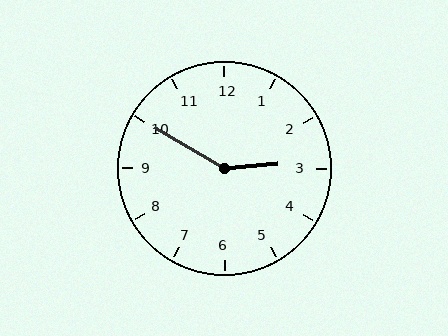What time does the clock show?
2:50.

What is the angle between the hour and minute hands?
Approximately 145 degrees.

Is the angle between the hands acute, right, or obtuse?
It is obtuse.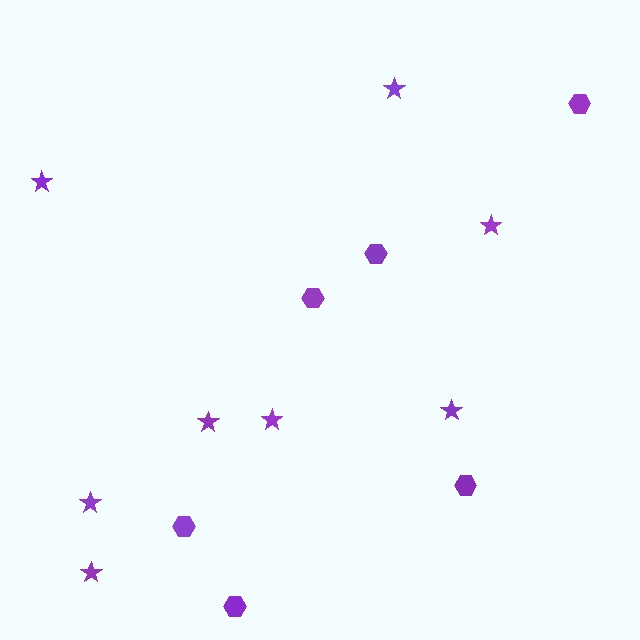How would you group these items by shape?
There are 2 groups: one group of hexagons (6) and one group of stars (8).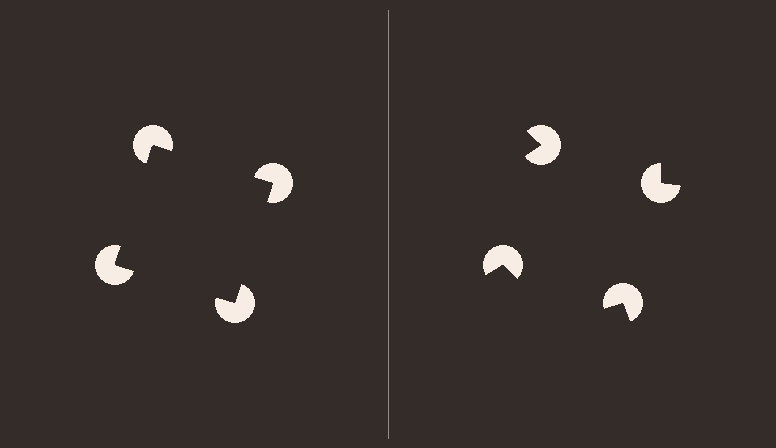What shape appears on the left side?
An illusory square.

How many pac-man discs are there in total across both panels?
8 — 4 on each side.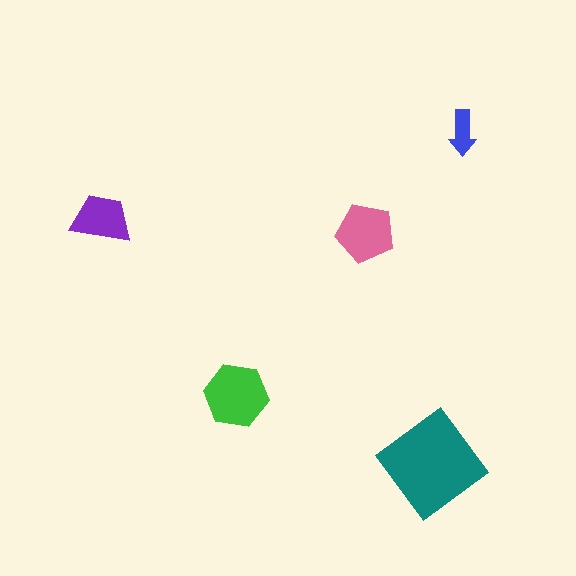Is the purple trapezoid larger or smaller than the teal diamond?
Smaller.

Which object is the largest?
The teal diamond.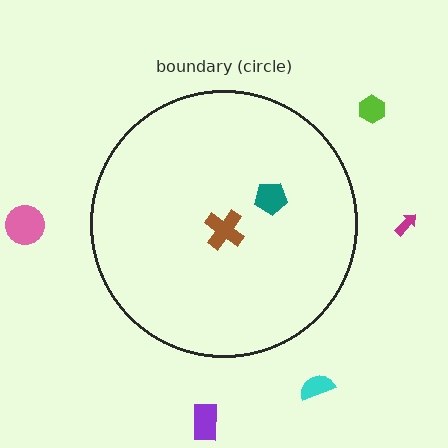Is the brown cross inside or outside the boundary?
Inside.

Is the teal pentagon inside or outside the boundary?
Inside.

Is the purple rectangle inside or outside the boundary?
Outside.